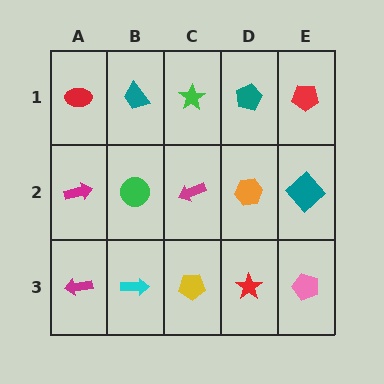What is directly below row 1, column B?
A green circle.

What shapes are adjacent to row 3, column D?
An orange hexagon (row 2, column D), a yellow pentagon (row 3, column C), a pink pentagon (row 3, column E).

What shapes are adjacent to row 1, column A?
A magenta arrow (row 2, column A), a teal trapezoid (row 1, column B).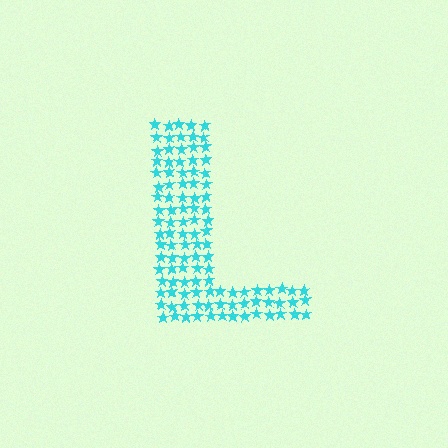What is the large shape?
The large shape is the letter L.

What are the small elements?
The small elements are stars.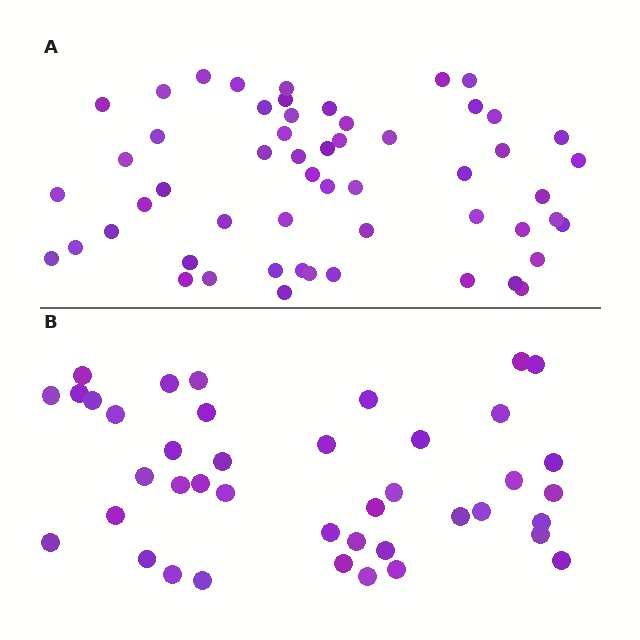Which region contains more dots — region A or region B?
Region A (the top region) has more dots.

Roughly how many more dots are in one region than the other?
Region A has approximately 15 more dots than region B.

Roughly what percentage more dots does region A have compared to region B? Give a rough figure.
About 35% more.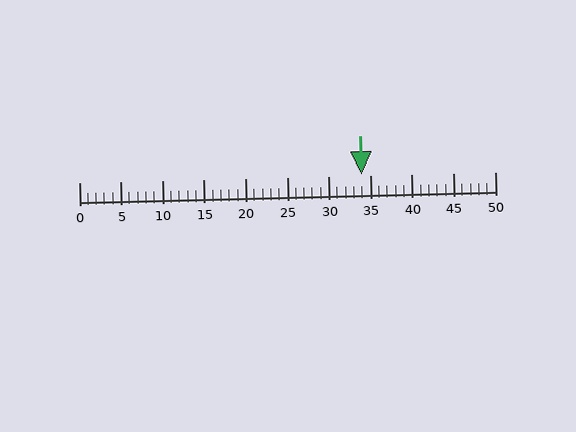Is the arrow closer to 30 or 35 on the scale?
The arrow is closer to 35.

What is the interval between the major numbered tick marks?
The major tick marks are spaced 5 units apart.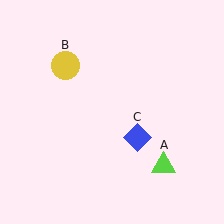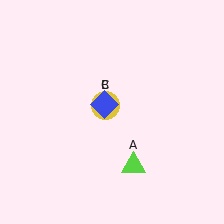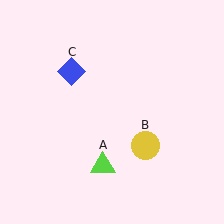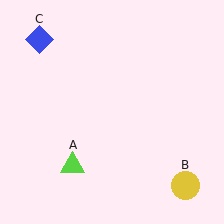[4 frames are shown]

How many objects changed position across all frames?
3 objects changed position: lime triangle (object A), yellow circle (object B), blue diamond (object C).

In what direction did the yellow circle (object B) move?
The yellow circle (object B) moved down and to the right.